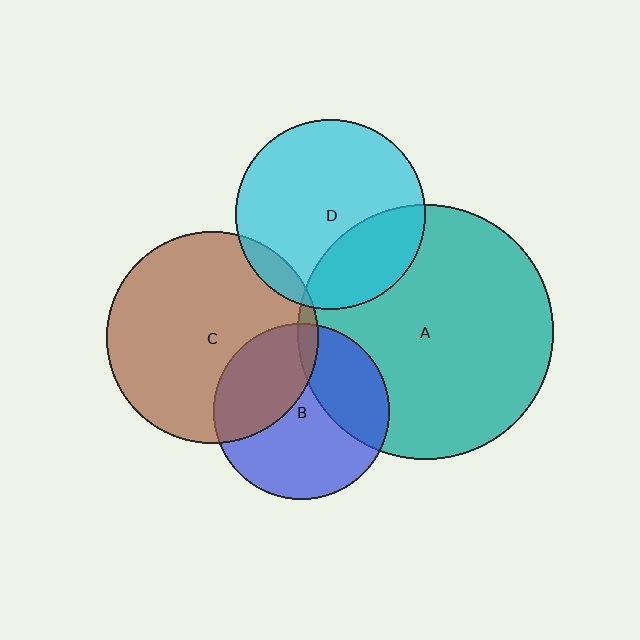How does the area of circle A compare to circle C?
Approximately 1.4 times.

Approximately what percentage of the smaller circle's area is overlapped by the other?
Approximately 5%.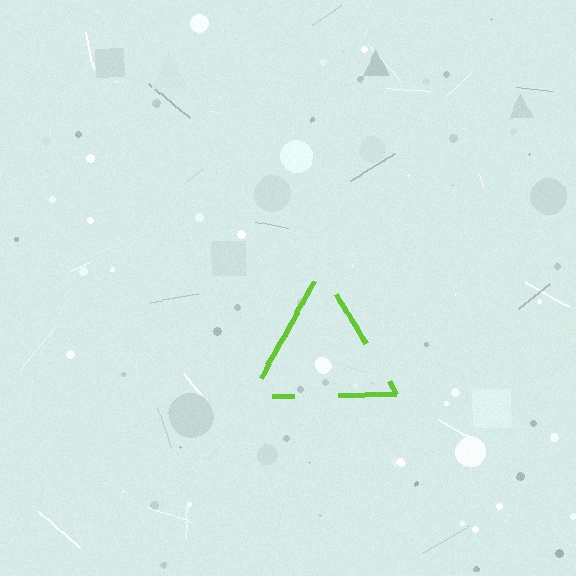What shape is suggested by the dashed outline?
The dashed outline suggests a triangle.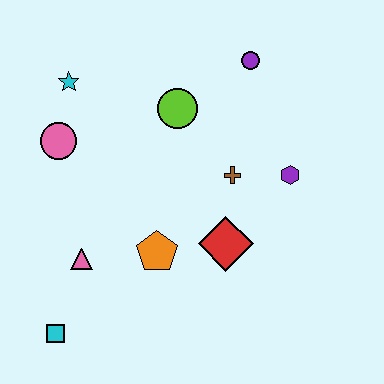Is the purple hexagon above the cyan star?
No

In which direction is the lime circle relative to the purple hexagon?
The lime circle is to the left of the purple hexagon.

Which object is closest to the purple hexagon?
The brown cross is closest to the purple hexagon.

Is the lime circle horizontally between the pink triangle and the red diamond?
Yes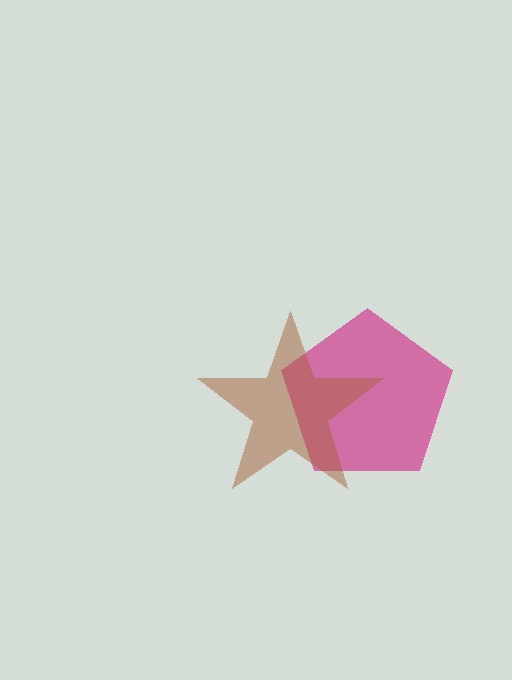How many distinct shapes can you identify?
There are 2 distinct shapes: a magenta pentagon, a brown star.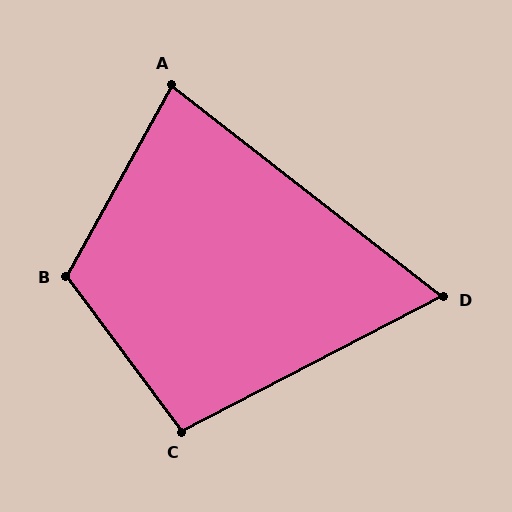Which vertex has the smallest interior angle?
D, at approximately 65 degrees.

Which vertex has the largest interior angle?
B, at approximately 115 degrees.